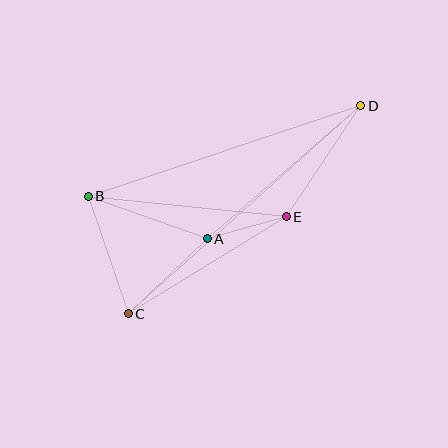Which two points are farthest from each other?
Points C and D are farthest from each other.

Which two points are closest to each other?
Points A and E are closest to each other.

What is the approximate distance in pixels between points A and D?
The distance between A and D is approximately 203 pixels.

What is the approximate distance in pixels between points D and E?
The distance between D and E is approximately 133 pixels.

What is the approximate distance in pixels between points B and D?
The distance between B and D is approximately 287 pixels.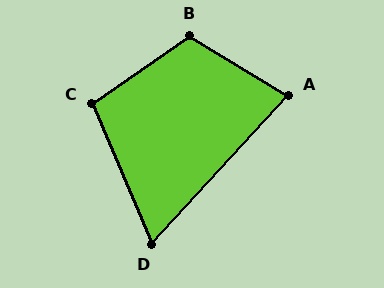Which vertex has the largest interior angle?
B, at approximately 114 degrees.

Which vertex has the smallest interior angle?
D, at approximately 66 degrees.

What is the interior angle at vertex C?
Approximately 102 degrees (obtuse).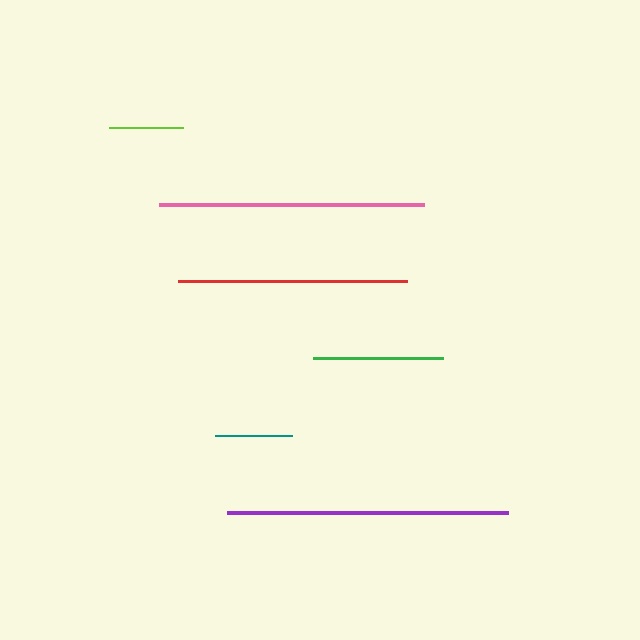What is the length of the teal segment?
The teal segment is approximately 77 pixels long.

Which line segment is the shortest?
The lime line is the shortest at approximately 74 pixels.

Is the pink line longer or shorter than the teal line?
The pink line is longer than the teal line.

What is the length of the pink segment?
The pink segment is approximately 265 pixels long.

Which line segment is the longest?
The purple line is the longest at approximately 281 pixels.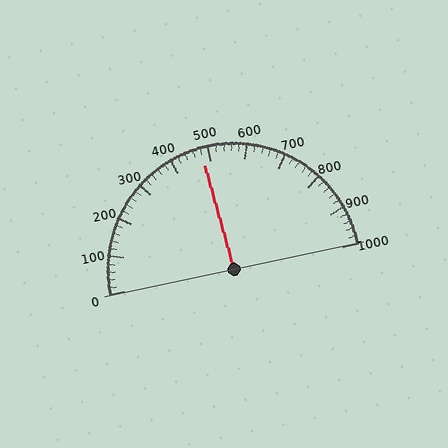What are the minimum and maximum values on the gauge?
The gauge ranges from 0 to 1000.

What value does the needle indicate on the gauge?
The needle indicates approximately 480.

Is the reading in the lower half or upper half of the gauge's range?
The reading is in the lower half of the range (0 to 1000).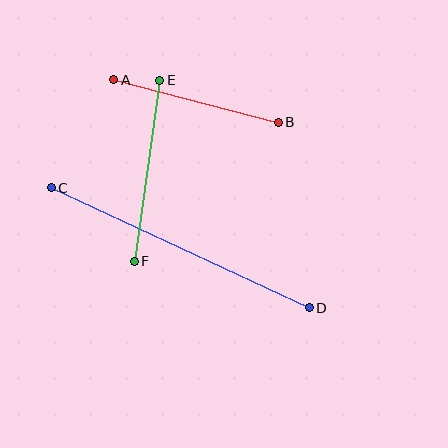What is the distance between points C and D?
The distance is approximately 284 pixels.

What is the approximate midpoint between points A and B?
The midpoint is at approximately (196, 101) pixels.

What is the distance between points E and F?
The distance is approximately 183 pixels.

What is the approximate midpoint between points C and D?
The midpoint is at approximately (180, 248) pixels.